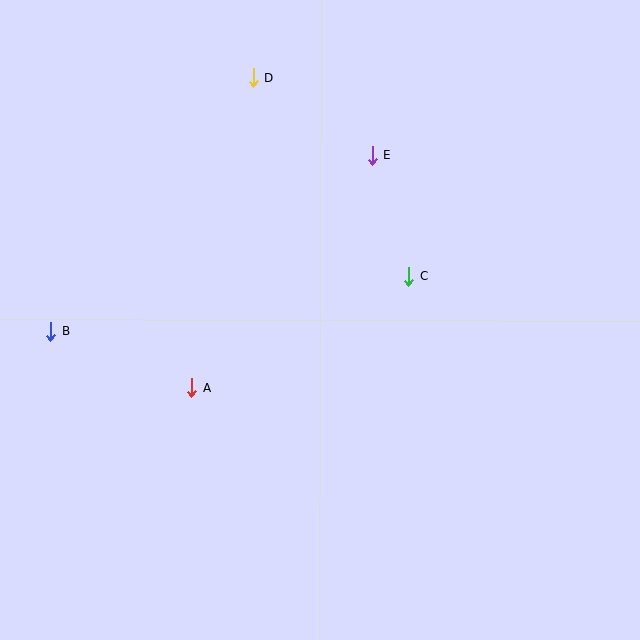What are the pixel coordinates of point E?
Point E is at (373, 155).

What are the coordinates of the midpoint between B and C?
The midpoint between B and C is at (230, 304).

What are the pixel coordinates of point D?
Point D is at (253, 78).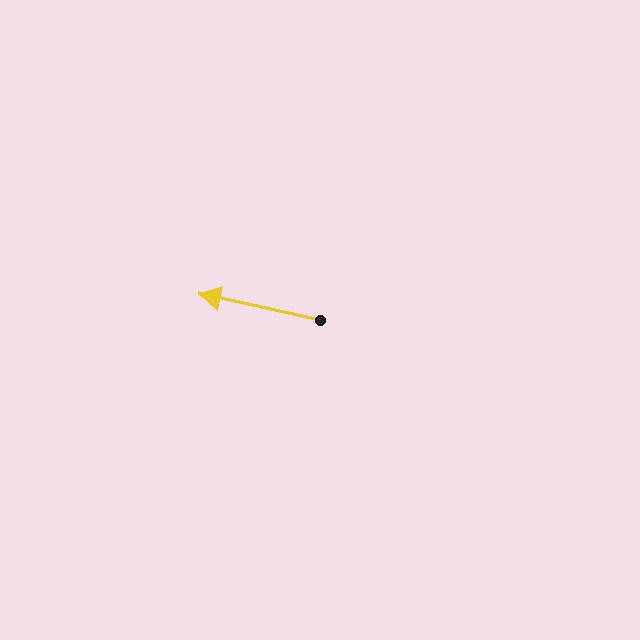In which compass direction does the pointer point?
West.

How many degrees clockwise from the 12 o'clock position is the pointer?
Approximately 282 degrees.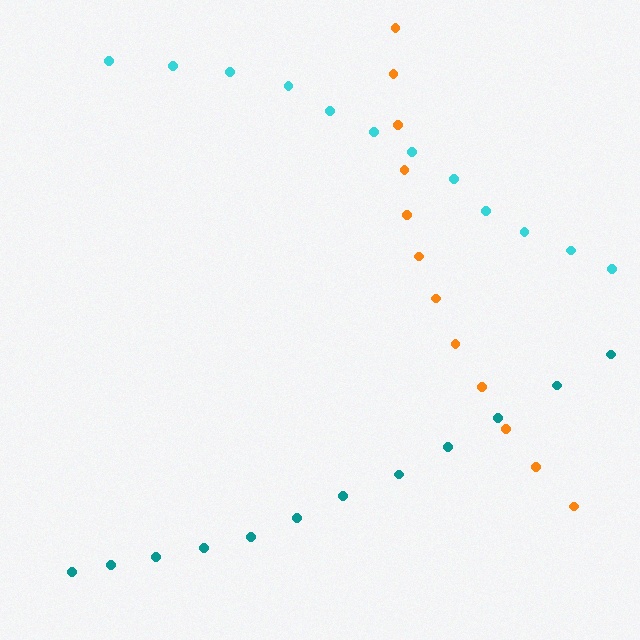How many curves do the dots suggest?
There are 3 distinct paths.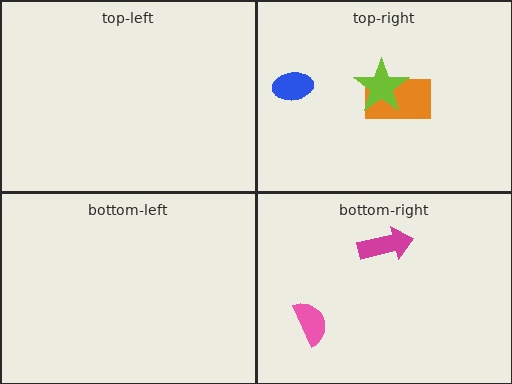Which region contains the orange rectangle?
The top-right region.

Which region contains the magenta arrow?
The bottom-right region.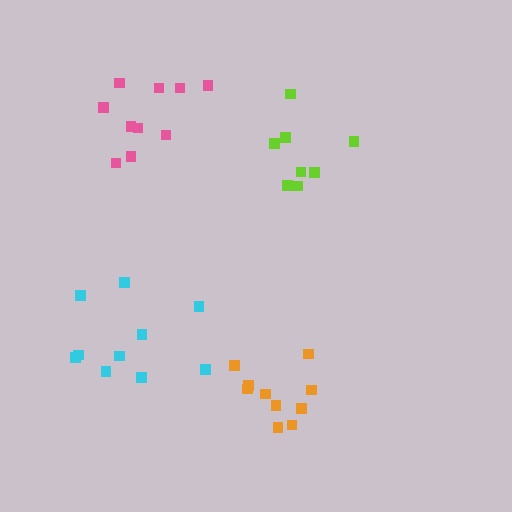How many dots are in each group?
Group 1: 8 dots, Group 2: 10 dots, Group 3: 10 dots, Group 4: 10 dots (38 total).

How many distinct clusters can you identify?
There are 4 distinct clusters.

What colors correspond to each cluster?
The clusters are colored: lime, pink, orange, cyan.